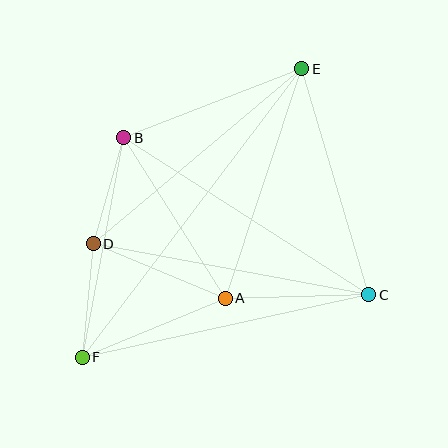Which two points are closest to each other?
Points B and D are closest to each other.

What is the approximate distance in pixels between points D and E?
The distance between D and E is approximately 272 pixels.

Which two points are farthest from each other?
Points E and F are farthest from each other.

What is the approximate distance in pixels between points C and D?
The distance between C and D is approximately 280 pixels.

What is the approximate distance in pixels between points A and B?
The distance between A and B is approximately 190 pixels.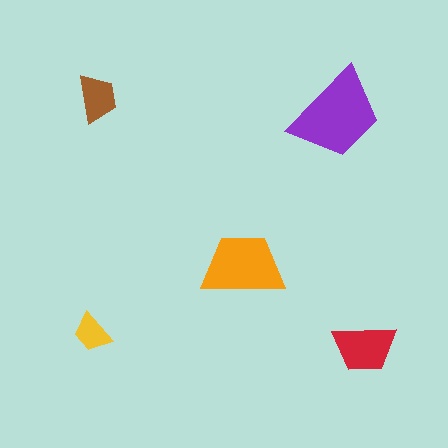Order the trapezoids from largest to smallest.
the purple one, the orange one, the red one, the brown one, the yellow one.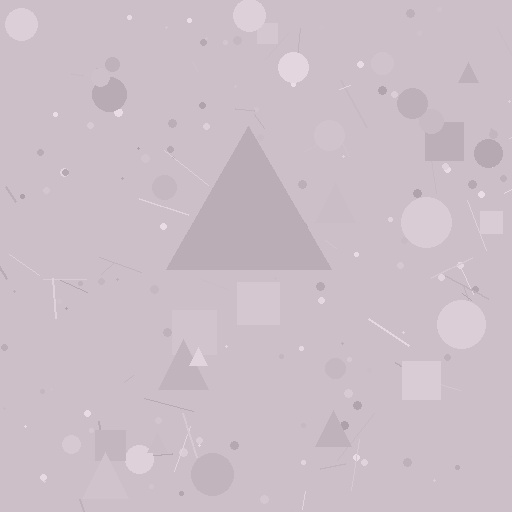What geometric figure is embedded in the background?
A triangle is embedded in the background.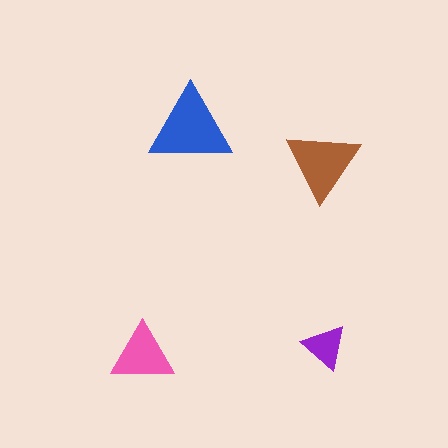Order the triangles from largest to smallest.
the blue one, the brown one, the pink one, the purple one.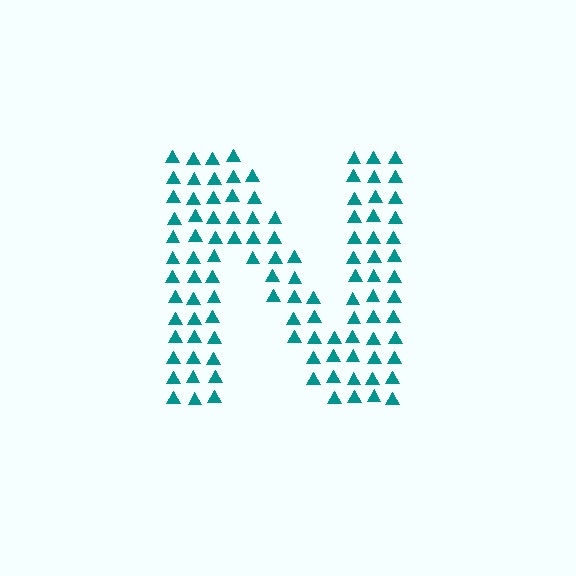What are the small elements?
The small elements are triangles.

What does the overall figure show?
The overall figure shows the letter N.